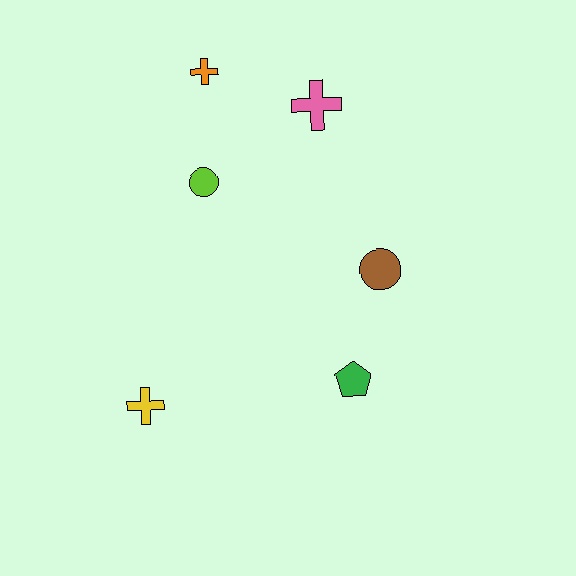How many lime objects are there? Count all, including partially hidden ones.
There is 1 lime object.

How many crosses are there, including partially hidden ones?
There are 3 crosses.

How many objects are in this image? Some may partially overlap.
There are 6 objects.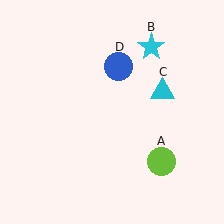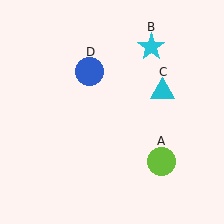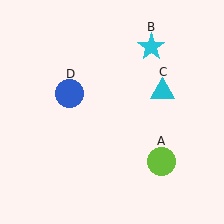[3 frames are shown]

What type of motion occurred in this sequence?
The blue circle (object D) rotated counterclockwise around the center of the scene.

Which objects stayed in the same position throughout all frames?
Lime circle (object A) and cyan star (object B) and cyan triangle (object C) remained stationary.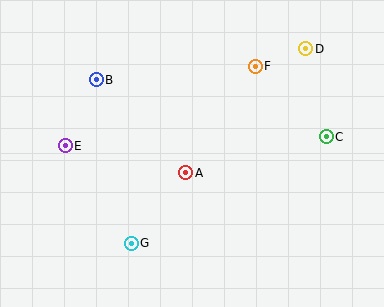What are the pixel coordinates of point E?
Point E is at (65, 146).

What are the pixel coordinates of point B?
Point B is at (96, 80).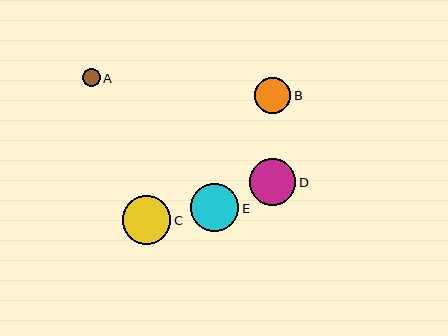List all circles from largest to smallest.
From largest to smallest: C, E, D, B, A.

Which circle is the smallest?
Circle A is the smallest with a size of approximately 18 pixels.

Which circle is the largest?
Circle C is the largest with a size of approximately 49 pixels.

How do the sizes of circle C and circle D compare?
Circle C and circle D are approximately the same size.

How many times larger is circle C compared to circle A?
Circle C is approximately 2.7 times the size of circle A.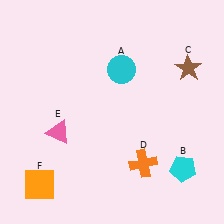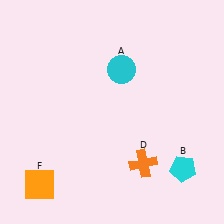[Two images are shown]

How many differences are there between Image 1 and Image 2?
There are 2 differences between the two images.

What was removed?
The brown star (C), the pink triangle (E) were removed in Image 2.